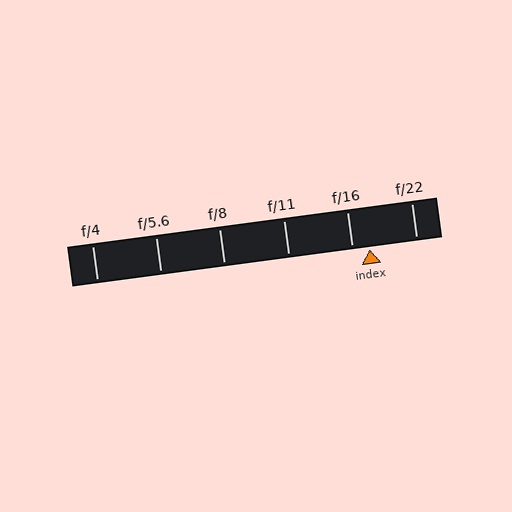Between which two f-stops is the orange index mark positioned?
The index mark is between f/16 and f/22.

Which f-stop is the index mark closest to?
The index mark is closest to f/16.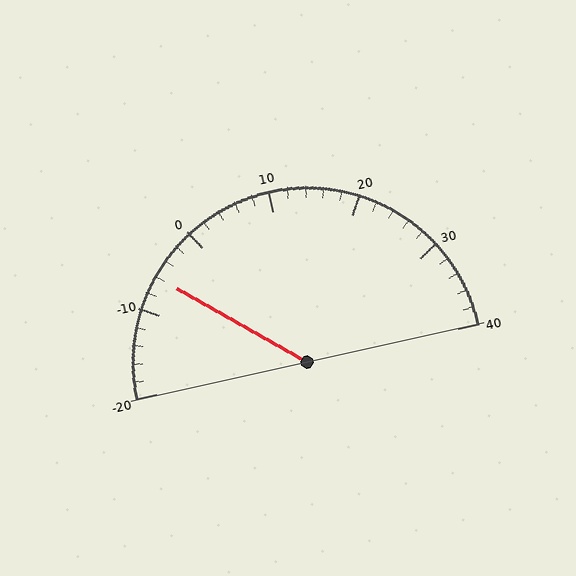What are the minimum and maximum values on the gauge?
The gauge ranges from -20 to 40.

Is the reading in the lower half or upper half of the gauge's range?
The reading is in the lower half of the range (-20 to 40).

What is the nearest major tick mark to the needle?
The nearest major tick mark is -10.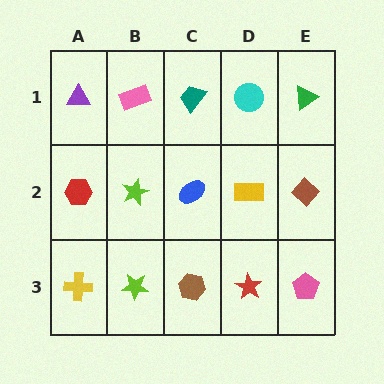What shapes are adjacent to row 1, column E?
A brown diamond (row 2, column E), a cyan circle (row 1, column D).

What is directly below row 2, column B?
A lime star.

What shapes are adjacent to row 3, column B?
A lime star (row 2, column B), a yellow cross (row 3, column A), a brown hexagon (row 3, column C).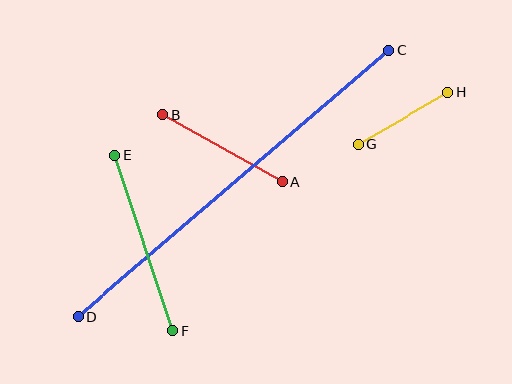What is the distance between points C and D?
The distance is approximately 409 pixels.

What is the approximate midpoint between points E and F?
The midpoint is at approximately (144, 243) pixels.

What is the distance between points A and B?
The distance is approximately 137 pixels.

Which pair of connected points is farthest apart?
Points C and D are farthest apart.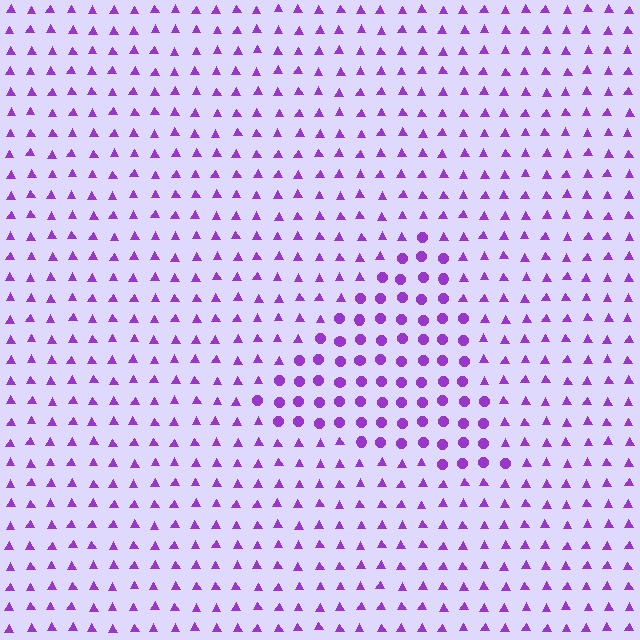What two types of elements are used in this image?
The image uses circles inside the triangle region and triangles outside it.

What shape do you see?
I see a triangle.